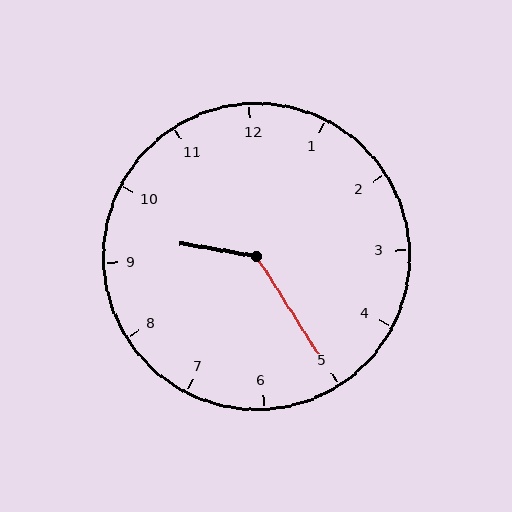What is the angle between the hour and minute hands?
Approximately 132 degrees.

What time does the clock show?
9:25.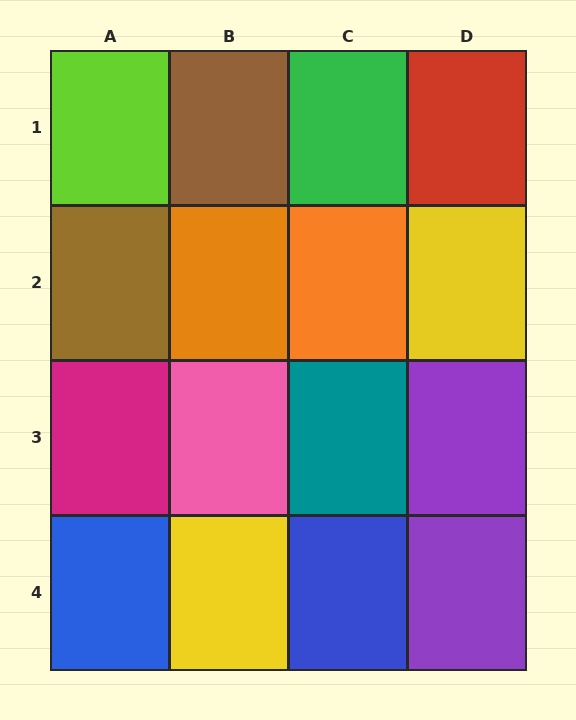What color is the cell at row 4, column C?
Blue.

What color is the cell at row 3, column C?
Teal.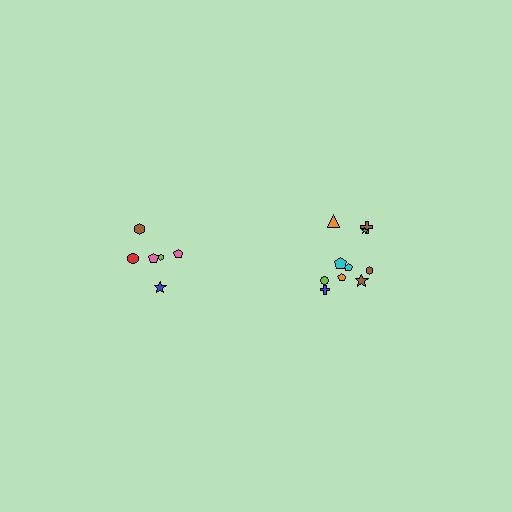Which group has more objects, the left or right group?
The right group.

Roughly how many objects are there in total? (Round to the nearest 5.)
Roughly 15 objects in total.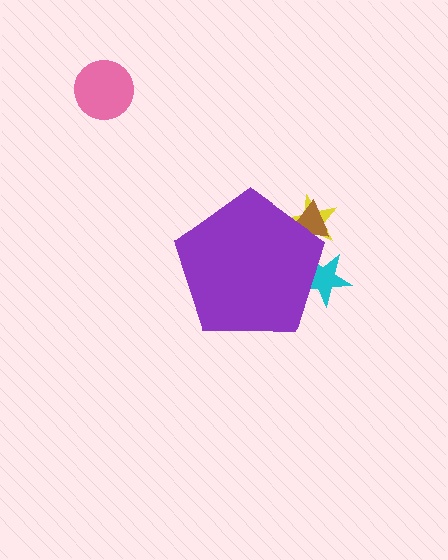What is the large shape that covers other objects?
A purple pentagon.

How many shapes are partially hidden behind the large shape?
3 shapes are partially hidden.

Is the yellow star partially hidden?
Yes, the yellow star is partially hidden behind the purple pentagon.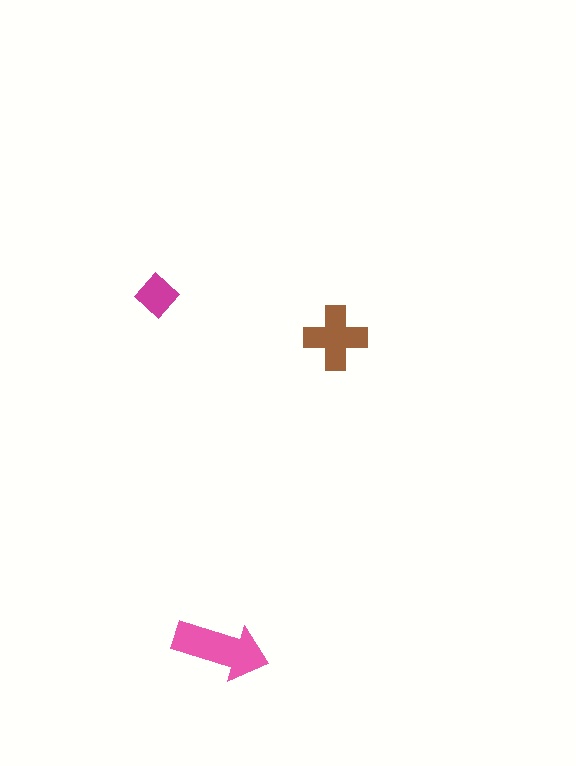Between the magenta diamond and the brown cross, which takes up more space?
The brown cross.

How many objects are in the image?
There are 3 objects in the image.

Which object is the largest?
The pink arrow.